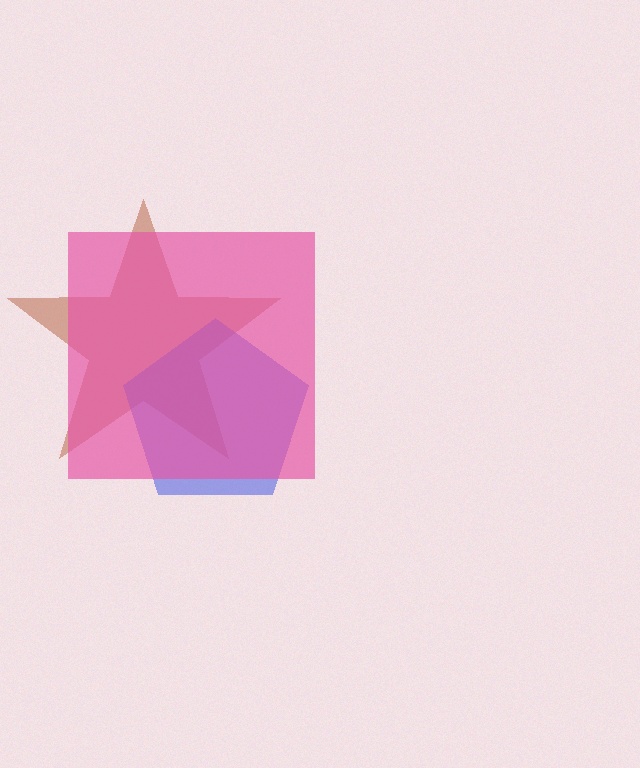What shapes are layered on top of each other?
The layered shapes are: a brown star, a blue pentagon, a pink square.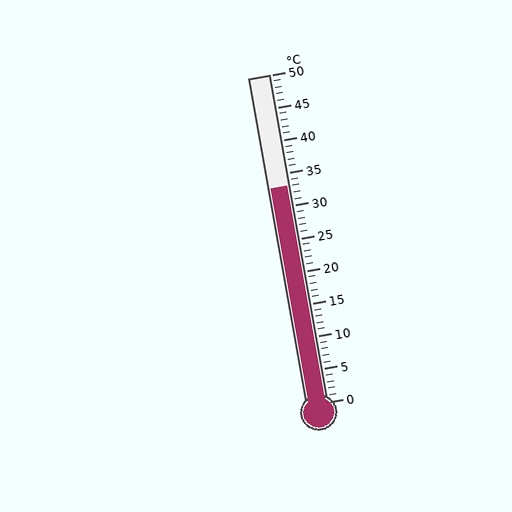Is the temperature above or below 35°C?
The temperature is below 35°C.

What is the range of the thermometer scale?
The thermometer scale ranges from 0°C to 50°C.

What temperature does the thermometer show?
The thermometer shows approximately 33°C.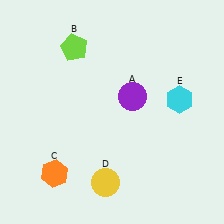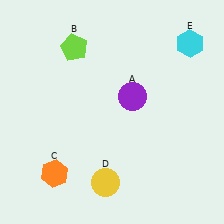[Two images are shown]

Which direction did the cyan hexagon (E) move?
The cyan hexagon (E) moved up.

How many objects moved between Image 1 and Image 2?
1 object moved between the two images.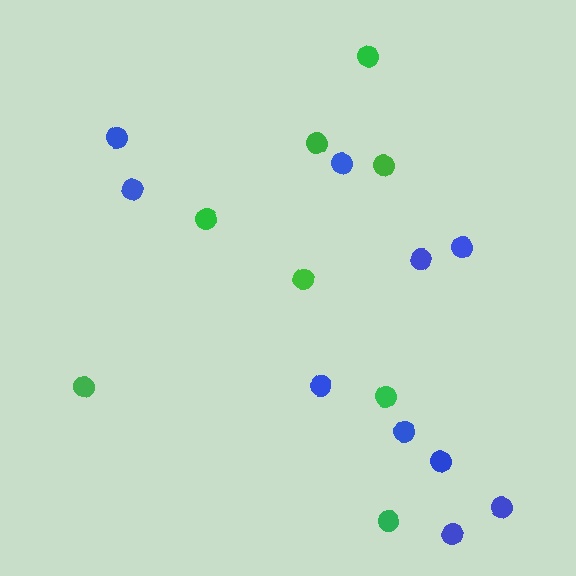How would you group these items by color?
There are 2 groups: one group of green circles (8) and one group of blue circles (10).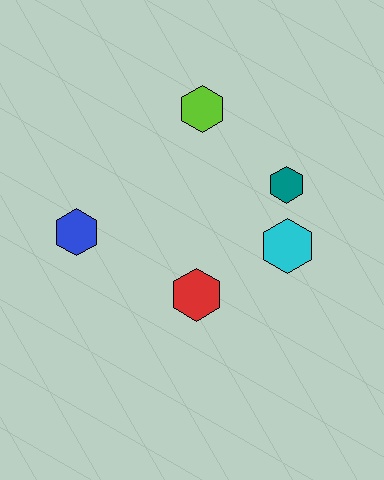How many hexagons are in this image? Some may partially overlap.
There are 5 hexagons.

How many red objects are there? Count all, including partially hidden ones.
There is 1 red object.